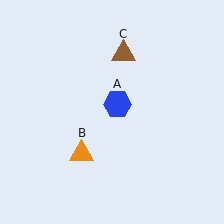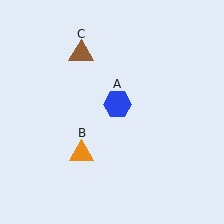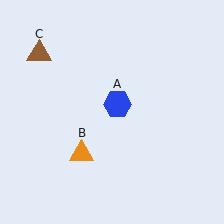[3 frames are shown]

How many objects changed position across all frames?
1 object changed position: brown triangle (object C).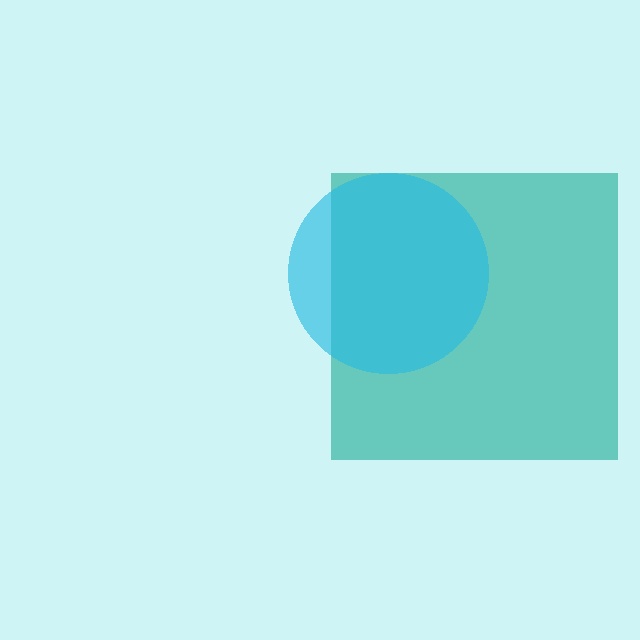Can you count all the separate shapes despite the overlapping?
Yes, there are 2 separate shapes.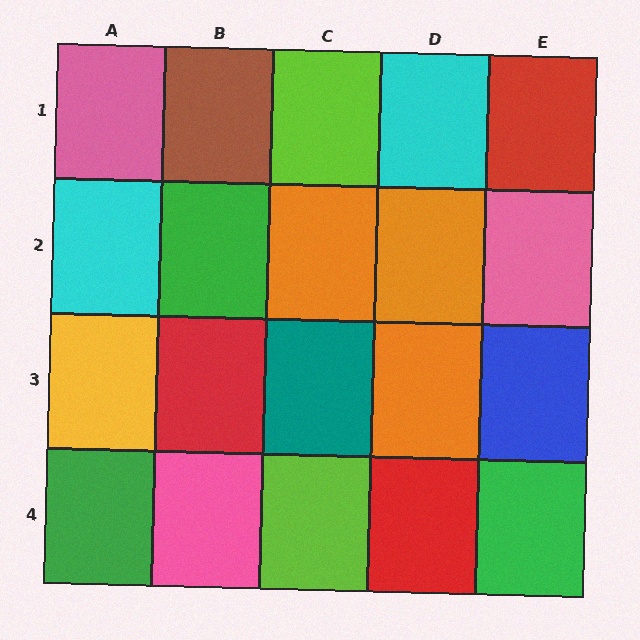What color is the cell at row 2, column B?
Green.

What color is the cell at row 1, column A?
Pink.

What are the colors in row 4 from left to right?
Green, pink, lime, red, green.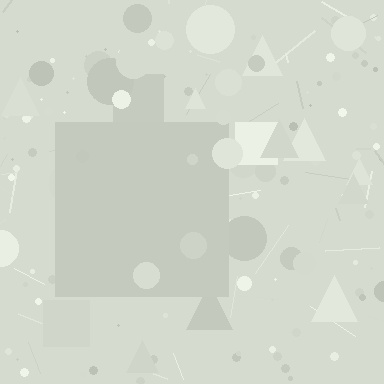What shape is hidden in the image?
A square is hidden in the image.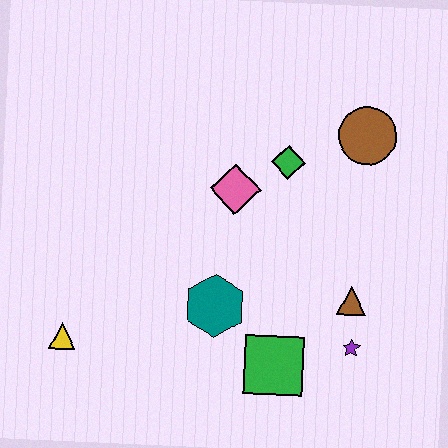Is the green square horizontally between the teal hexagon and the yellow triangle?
No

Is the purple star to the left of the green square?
No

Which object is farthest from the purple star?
The yellow triangle is farthest from the purple star.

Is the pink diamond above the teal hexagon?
Yes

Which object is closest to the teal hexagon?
The green square is closest to the teal hexagon.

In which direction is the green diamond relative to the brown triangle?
The green diamond is above the brown triangle.